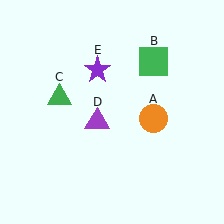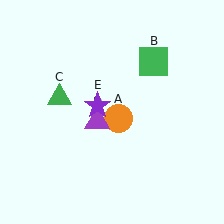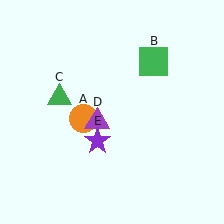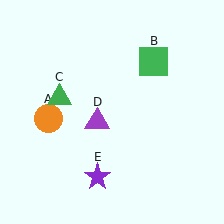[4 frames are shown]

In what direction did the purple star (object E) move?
The purple star (object E) moved down.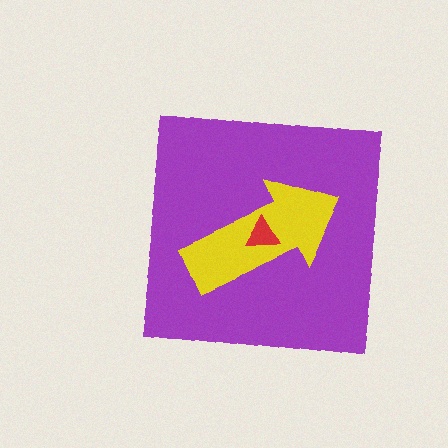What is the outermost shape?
The purple square.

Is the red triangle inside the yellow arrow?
Yes.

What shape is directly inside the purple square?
The yellow arrow.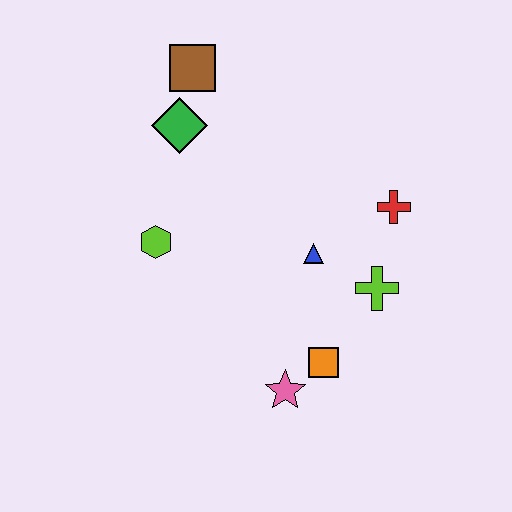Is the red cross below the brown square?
Yes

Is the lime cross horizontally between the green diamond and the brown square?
No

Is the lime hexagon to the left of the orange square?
Yes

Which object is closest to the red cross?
The lime cross is closest to the red cross.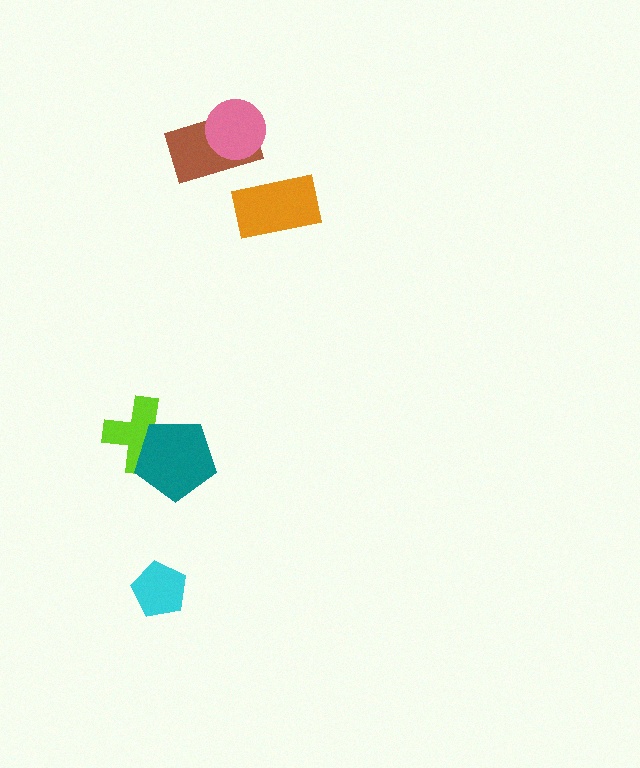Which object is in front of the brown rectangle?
The pink circle is in front of the brown rectangle.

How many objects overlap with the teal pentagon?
1 object overlaps with the teal pentagon.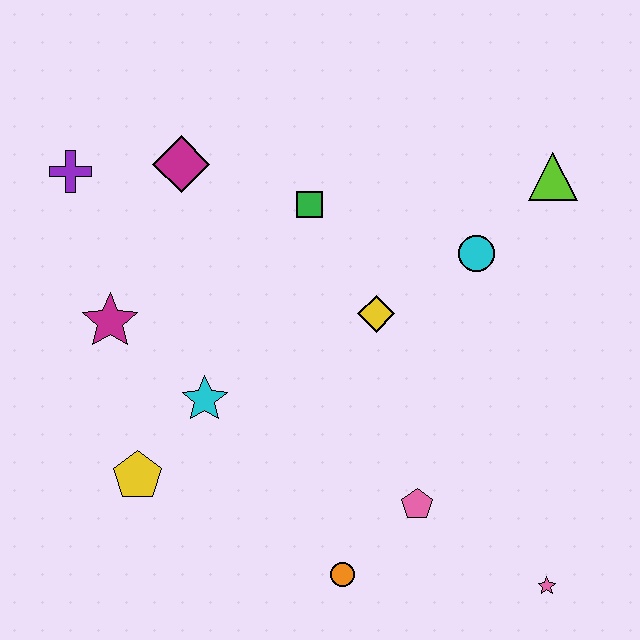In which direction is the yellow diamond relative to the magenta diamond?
The yellow diamond is to the right of the magenta diamond.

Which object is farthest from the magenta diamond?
The pink star is farthest from the magenta diamond.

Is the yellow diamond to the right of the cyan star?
Yes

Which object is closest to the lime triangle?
The cyan circle is closest to the lime triangle.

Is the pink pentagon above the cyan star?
No